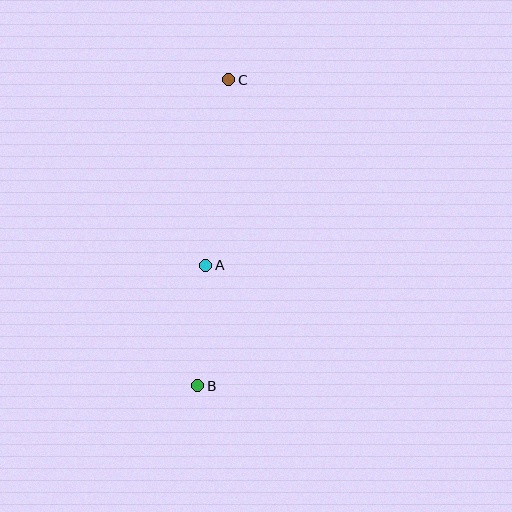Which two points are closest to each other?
Points A and B are closest to each other.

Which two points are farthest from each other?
Points B and C are farthest from each other.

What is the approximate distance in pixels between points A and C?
The distance between A and C is approximately 187 pixels.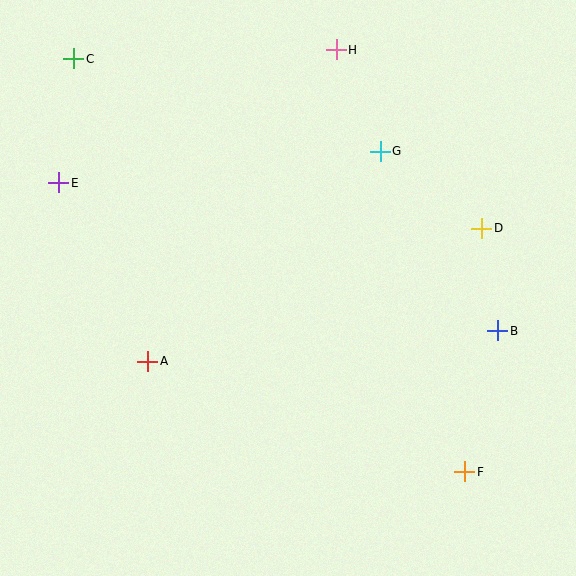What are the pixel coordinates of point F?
Point F is at (465, 472).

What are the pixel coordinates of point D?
Point D is at (481, 228).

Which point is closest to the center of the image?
Point A at (147, 361) is closest to the center.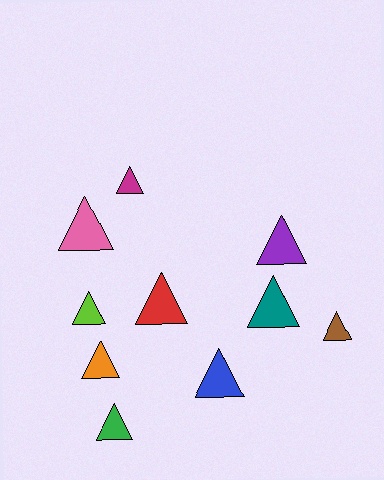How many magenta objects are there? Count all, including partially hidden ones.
There is 1 magenta object.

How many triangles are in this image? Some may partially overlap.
There are 10 triangles.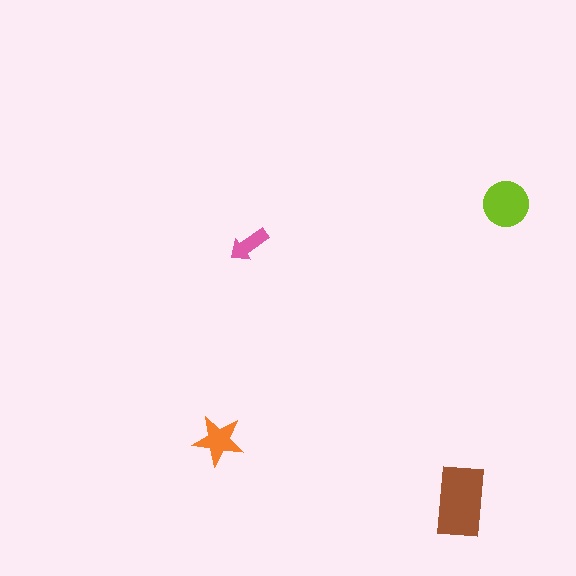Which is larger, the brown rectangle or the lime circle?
The brown rectangle.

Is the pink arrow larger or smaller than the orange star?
Smaller.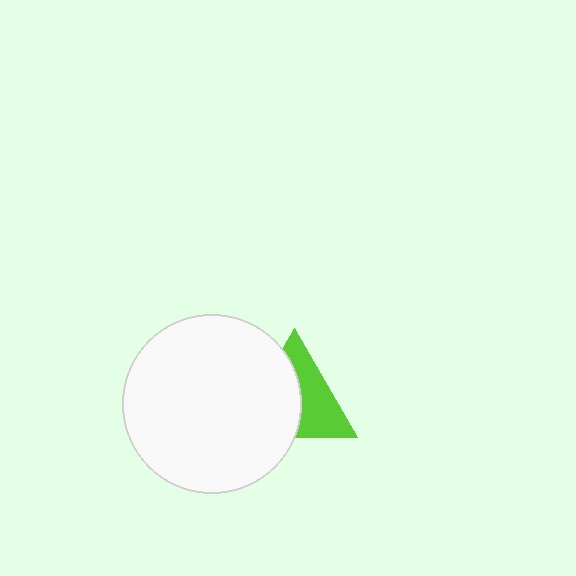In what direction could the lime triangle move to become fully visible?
The lime triangle could move right. That would shift it out from behind the white circle entirely.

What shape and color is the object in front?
The object in front is a white circle.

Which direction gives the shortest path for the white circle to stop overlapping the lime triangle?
Moving left gives the shortest separation.